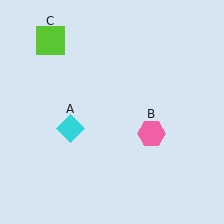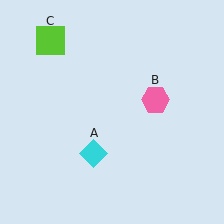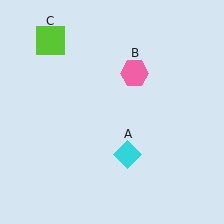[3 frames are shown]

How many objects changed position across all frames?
2 objects changed position: cyan diamond (object A), pink hexagon (object B).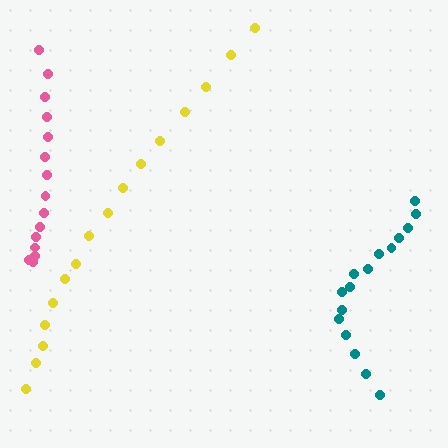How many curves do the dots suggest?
There are 3 distinct paths.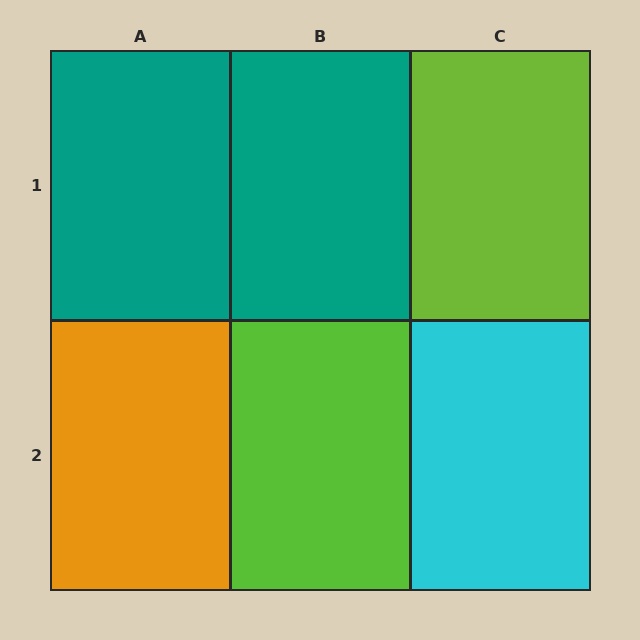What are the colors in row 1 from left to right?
Teal, teal, lime.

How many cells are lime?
2 cells are lime.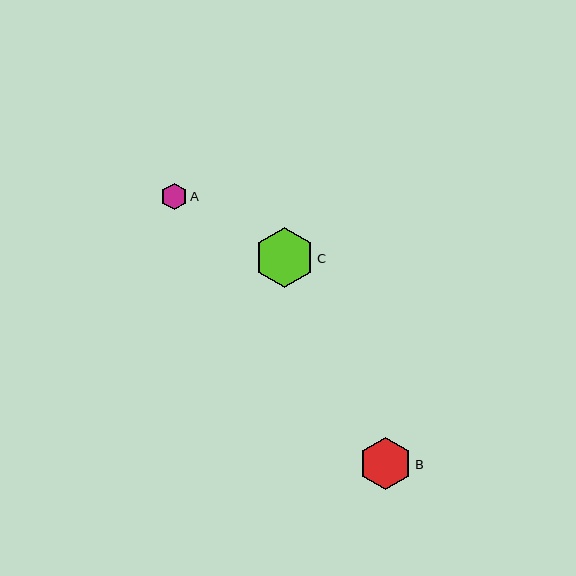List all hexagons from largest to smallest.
From largest to smallest: C, B, A.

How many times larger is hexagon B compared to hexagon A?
Hexagon B is approximately 2.0 times the size of hexagon A.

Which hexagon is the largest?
Hexagon C is the largest with a size of approximately 60 pixels.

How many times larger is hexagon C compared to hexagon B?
Hexagon C is approximately 1.1 times the size of hexagon B.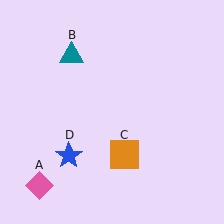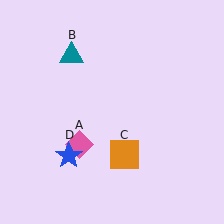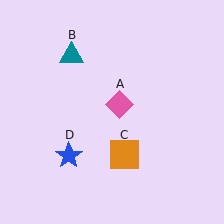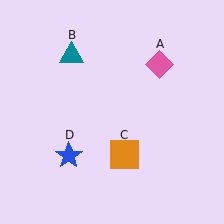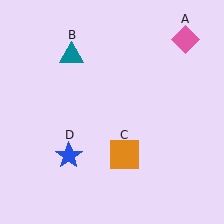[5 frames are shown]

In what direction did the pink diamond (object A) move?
The pink diamond (object A) moved up and to the right.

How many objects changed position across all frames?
1 object changed position: pink diamond (object A).